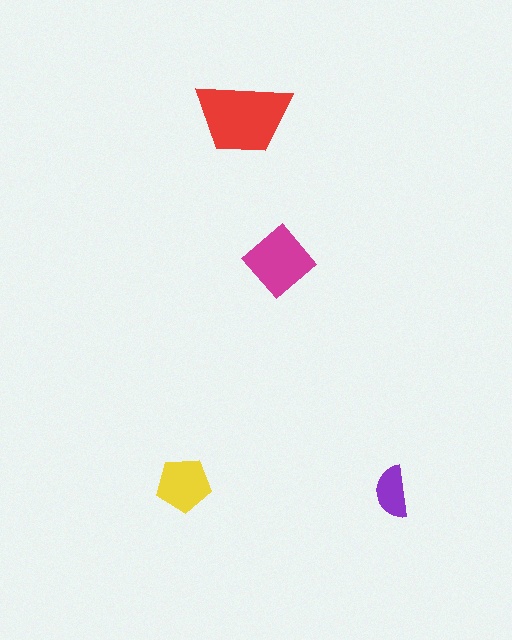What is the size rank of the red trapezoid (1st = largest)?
1st.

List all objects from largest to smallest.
The red trapezoid, the magenta diamond, the yellow pentagon, the purple semicircle.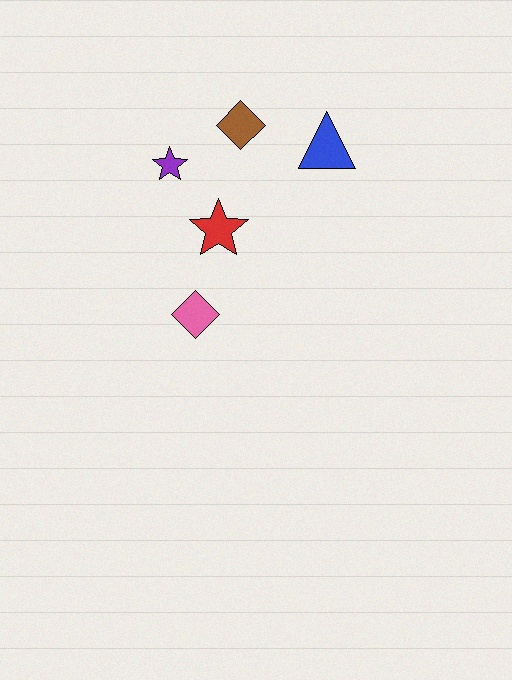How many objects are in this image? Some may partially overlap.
There are 5 objects.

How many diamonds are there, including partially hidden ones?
There are 2 diamonds.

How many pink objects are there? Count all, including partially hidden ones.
There is 1 pink object.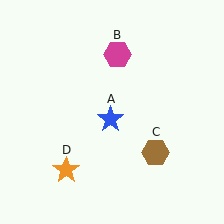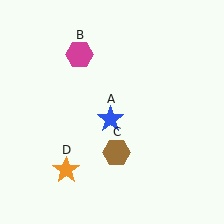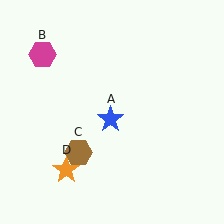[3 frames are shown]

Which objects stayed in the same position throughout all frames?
Blue star (object A) and orange star (object D) remained stationary.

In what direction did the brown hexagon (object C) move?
The brown hexagon (object C) moved left.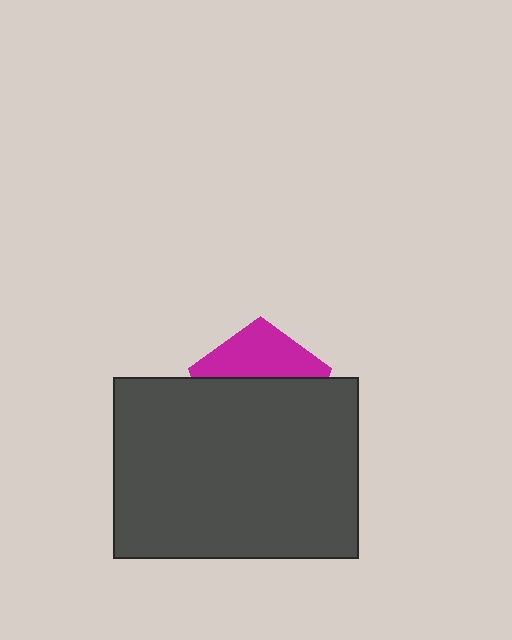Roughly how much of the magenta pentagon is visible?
A small part of it is visible (roughly 37%).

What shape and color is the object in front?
The object in front is a dark gray rectangle.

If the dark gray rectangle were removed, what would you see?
You would see the complete magenta pentagon.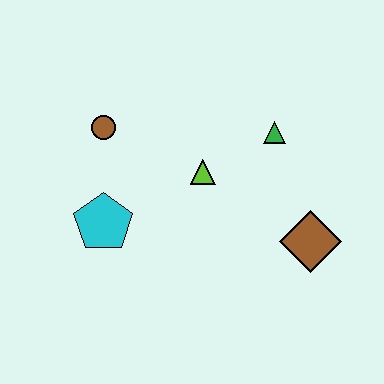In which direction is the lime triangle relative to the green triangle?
The lime triangle is to the left of the green triangle.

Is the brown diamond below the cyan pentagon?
Yes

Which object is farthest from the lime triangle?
The brown diamond is farthest from the lime triangle.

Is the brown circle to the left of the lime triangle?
Yes